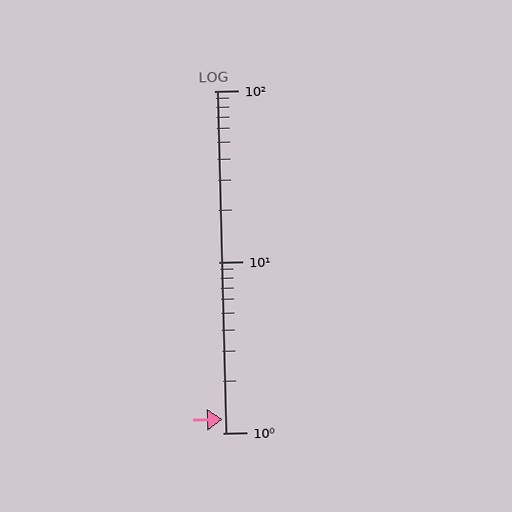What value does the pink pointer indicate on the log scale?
The pointer indicates approximately 1.2.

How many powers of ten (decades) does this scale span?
The scale spans 2 decades, from 1 to 100.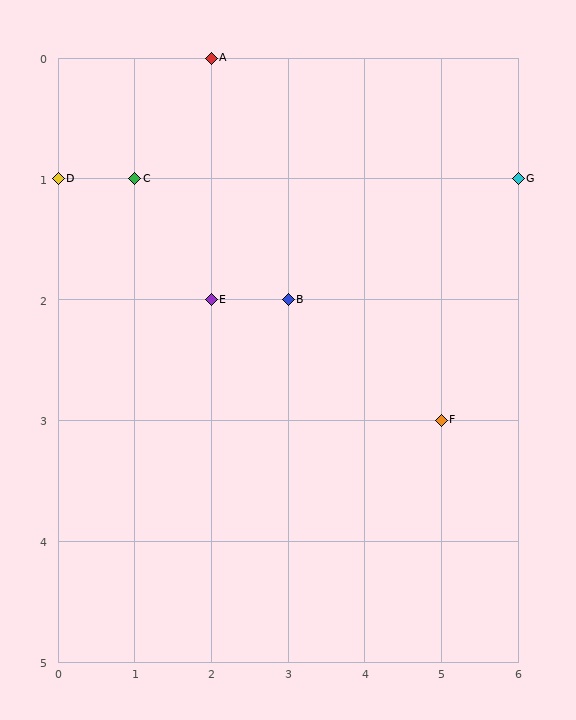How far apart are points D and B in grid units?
Points D and B are 3 columns and 1 row apart (about 3.2 grid units diagonally).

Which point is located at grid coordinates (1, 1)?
Point C is at (1, 1).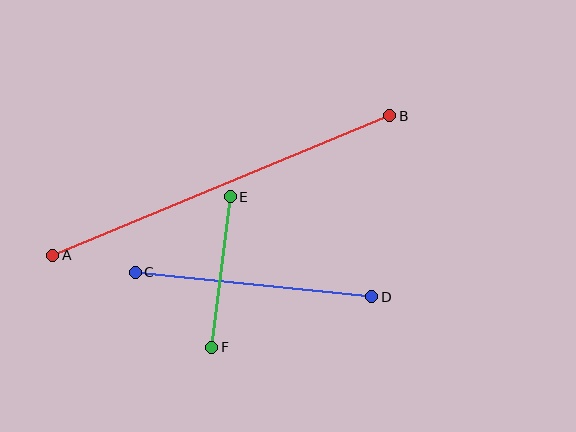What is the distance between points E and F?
The distance is approximately 151 pixels.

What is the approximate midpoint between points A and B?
The midpoint is at approximately (221, 185) pixels.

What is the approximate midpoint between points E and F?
The midpoint is at approximately (221, 272) pixels.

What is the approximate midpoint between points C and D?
The midpoint is at approximately (254, 284) pixels.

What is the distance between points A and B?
The distance is approximately 365 pixels.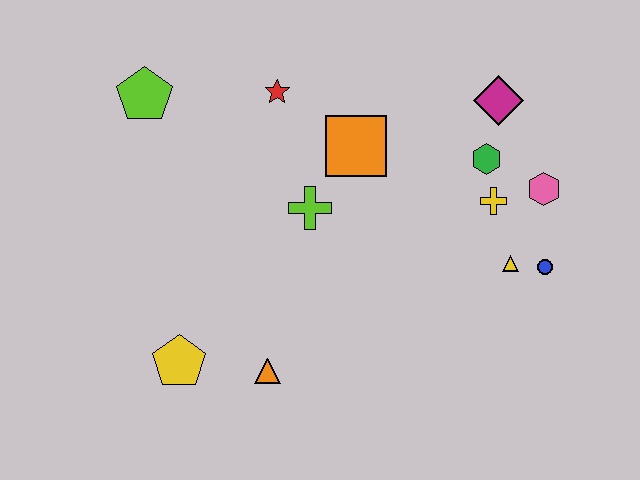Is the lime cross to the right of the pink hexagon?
No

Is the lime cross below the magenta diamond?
Yes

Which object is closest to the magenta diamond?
The green hexagon is closest to the magenta diamond.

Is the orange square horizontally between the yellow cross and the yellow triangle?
No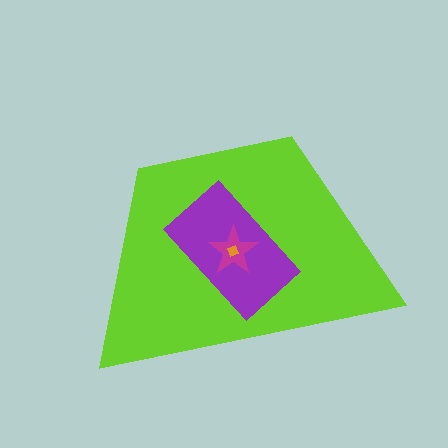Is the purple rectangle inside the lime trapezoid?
Yes.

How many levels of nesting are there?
4.